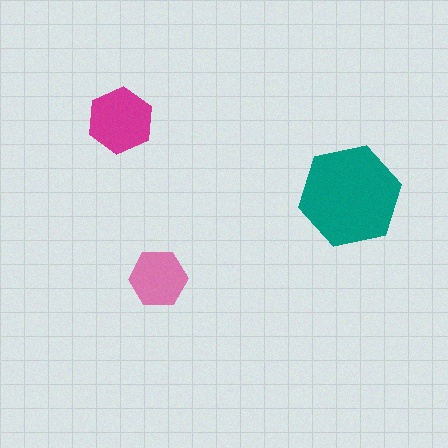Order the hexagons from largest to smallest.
the teal one, the magenta one, the pink one.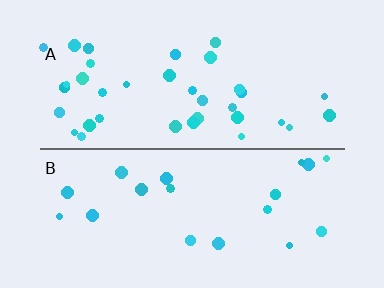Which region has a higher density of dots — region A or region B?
A (the top).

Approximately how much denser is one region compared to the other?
Approximately 1.8× — region A over region B.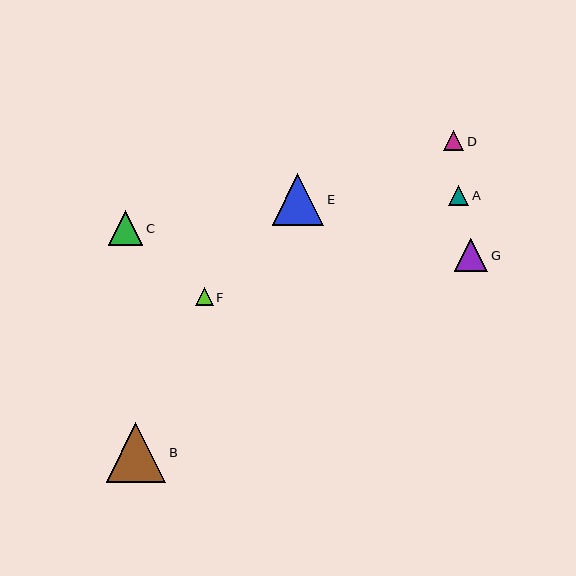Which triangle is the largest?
Triangle B is the largest with a size of approximately 60 pixels.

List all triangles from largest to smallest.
From largest to smallest: B, E, C, G, A, D, F.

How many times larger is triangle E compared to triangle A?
Triangle E is approximately 2.5 times the size of triangle A.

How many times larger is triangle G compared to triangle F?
Triangle G is approximately 1.9 times the size of triangle F.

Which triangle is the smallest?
Triangle F is the smallest with a size of approximately 18 pixels.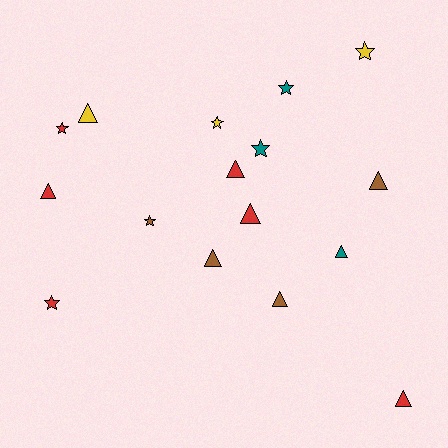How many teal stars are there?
There are 2 teal stars.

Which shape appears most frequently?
Triangle, with 9 objects.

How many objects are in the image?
There are 16 objects.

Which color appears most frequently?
Red, with 6 objects.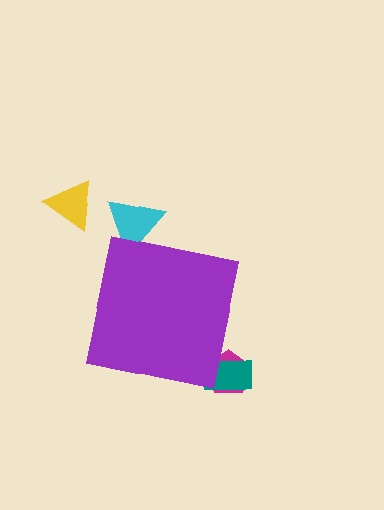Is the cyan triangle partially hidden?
Yes, the cyan triangle is partially hidden behind the purple square.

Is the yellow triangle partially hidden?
No, the yellow triangle is fully visible.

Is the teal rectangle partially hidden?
Yes, the teal rectangle is partially hidden behind the purple square.